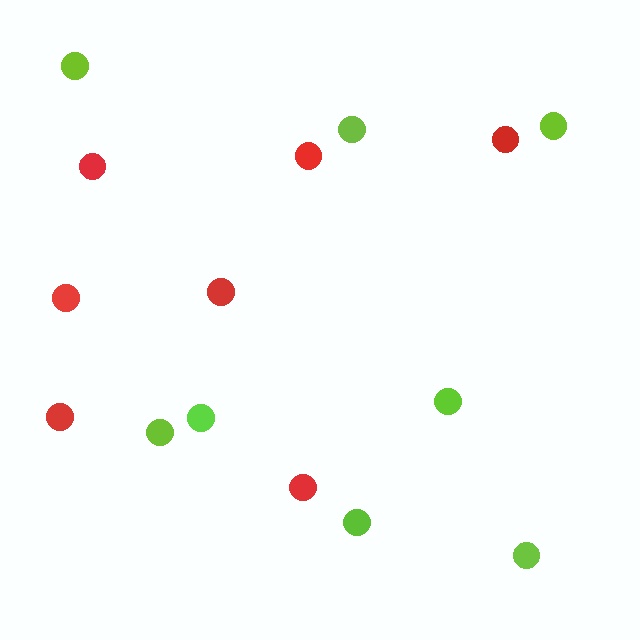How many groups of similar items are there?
There are 2 groups: one group of lime circles (8) and one group of red circles (7).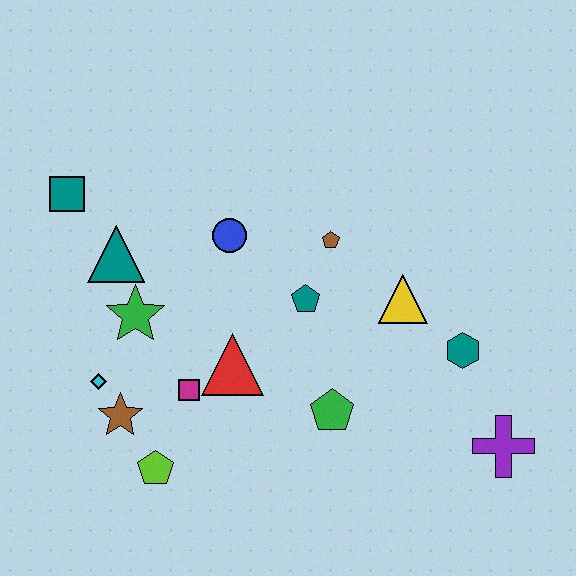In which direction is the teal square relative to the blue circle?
The teal square is to the left of the blue circle.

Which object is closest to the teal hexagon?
The yellow triangle is closest to the teal hexagon.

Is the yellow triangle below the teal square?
Yes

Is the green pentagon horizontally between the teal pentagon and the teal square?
No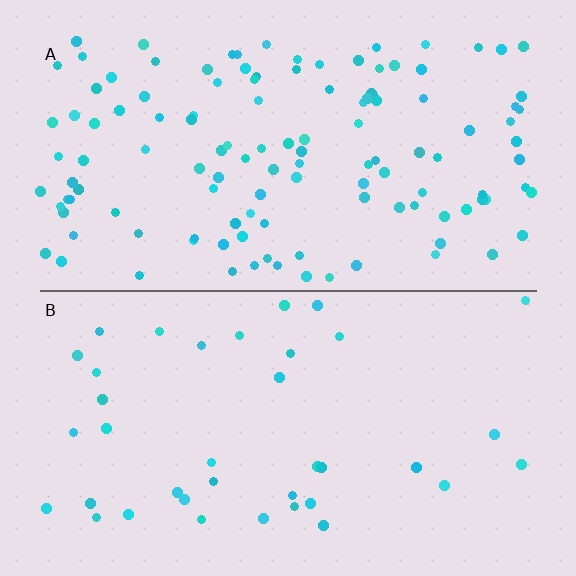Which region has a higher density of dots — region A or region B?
A (the top).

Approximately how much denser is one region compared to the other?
Approximately 3.3× — region A over region B.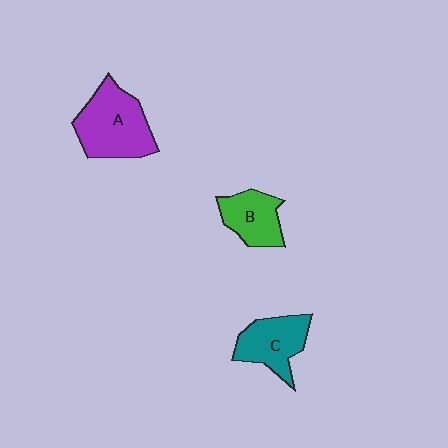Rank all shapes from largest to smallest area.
From largest to smallest: A (purple), C (teal), B (green).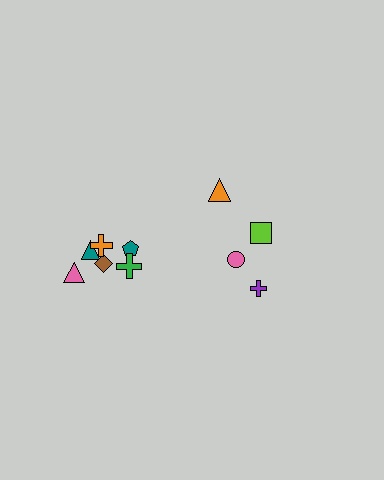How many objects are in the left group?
There are 6 objects.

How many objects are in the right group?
There are 4 objects.